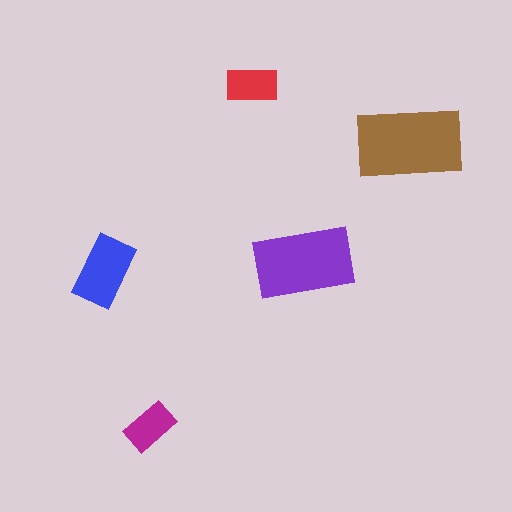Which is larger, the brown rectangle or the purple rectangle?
The brown one.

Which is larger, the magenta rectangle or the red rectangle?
The red one.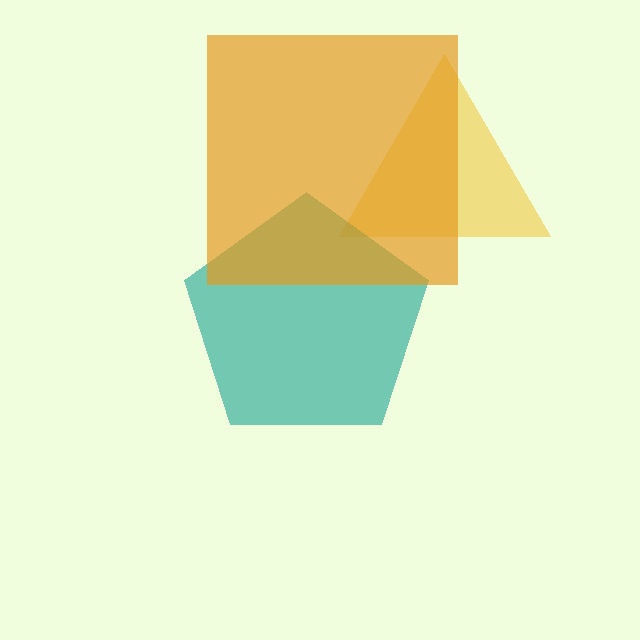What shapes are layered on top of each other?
The layered shapes are: a yellow triangle, a teal pentagon, an orange square.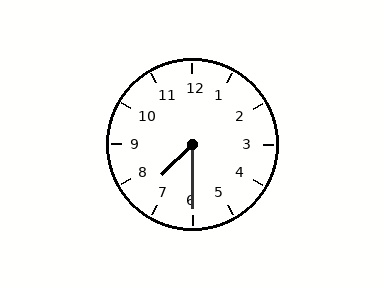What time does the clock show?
7:30.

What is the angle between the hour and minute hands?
Approximately 45 degrees.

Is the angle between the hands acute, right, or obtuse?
It is acute.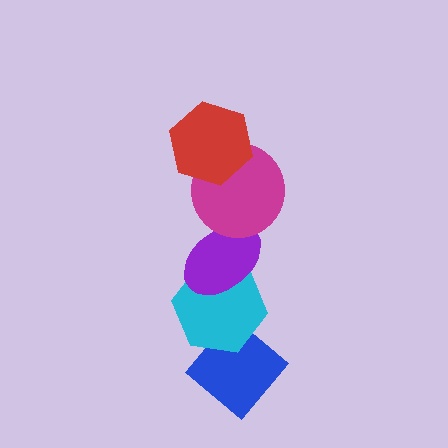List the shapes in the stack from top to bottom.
From top to bottom: the red hexagon, the magenta circle, the purple ellipse, the cyan hexagon, the blue diamond.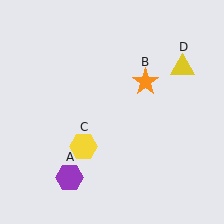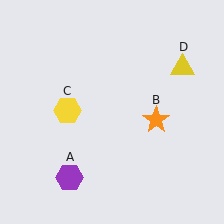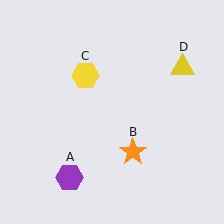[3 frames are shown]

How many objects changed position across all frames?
2 objects changed position: orange star (object B), yellow hexagon (object C).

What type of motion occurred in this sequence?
The orange star (object B), yellow hexagon (object C) rotated clockwise around the center of the scene.